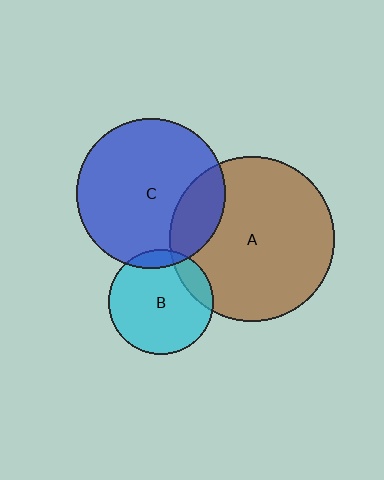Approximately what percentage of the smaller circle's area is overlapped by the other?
Approximately 15%.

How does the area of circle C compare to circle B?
Approximately 2.0 times.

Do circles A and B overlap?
Yes.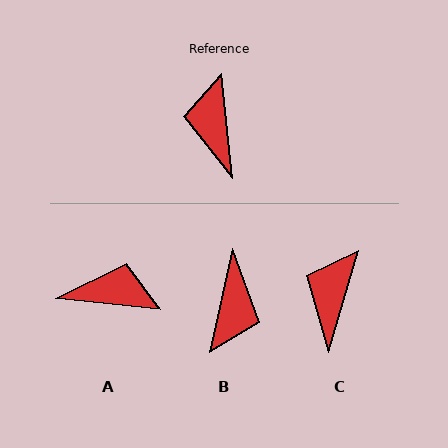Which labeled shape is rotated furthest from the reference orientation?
B, about 162 degrees away.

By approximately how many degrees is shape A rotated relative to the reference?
Approximately 101 degrees clockwise.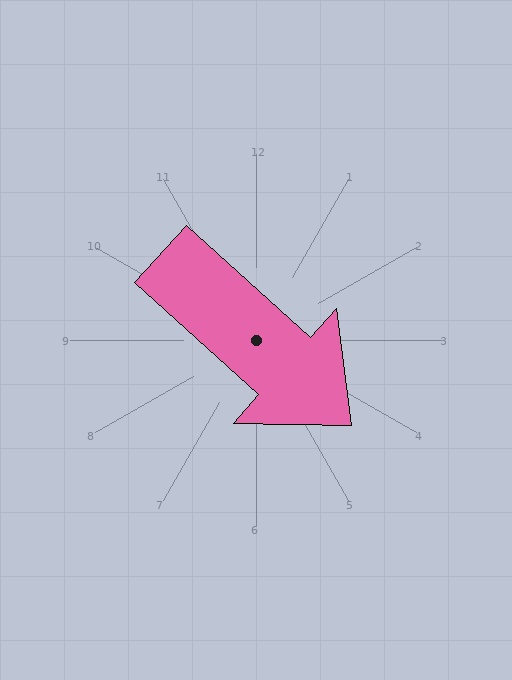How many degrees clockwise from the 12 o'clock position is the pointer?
Approximately 132 degrees.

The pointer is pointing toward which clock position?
Roughly 4 o'clock.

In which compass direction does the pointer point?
Southeast.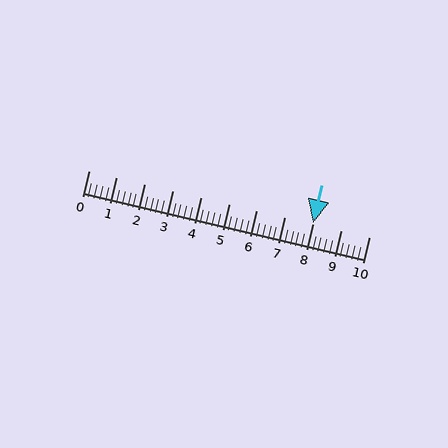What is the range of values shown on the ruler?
The ruler shows values from 0 to 10.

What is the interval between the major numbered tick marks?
The major tick marks are spaced 1 units apart.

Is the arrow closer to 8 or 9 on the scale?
The arrow is closer to 8.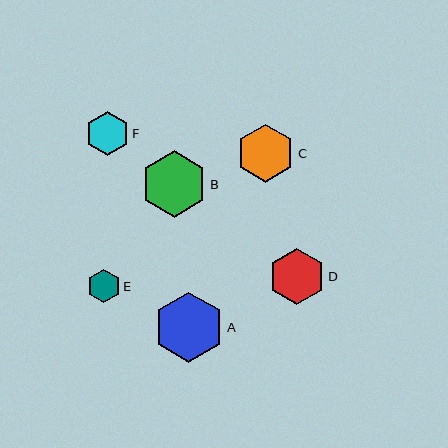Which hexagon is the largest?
Hexagon A is the largest with a size of approximately 70 pixels.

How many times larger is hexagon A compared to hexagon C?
Hexagon A is approximately 1.2 times the size of hexagon C.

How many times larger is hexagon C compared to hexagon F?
Hexagon C is approximately 1.3 times the size of hexagon F.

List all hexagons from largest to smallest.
From largest to smallest: A, B, C, D, F, E.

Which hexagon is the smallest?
Hexagon E is the smallest with a size of approximately 33 pixels.